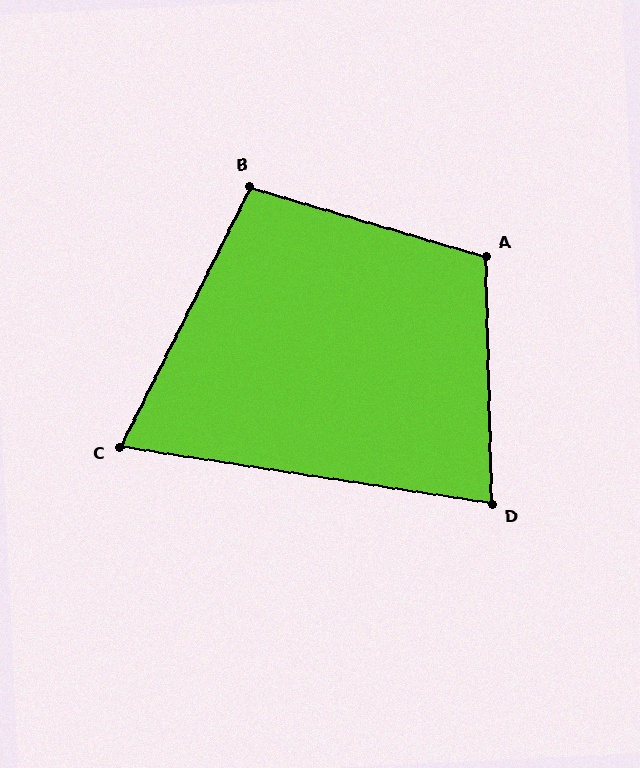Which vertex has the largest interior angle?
A, at approximately 108 degrees.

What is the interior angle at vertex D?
Approximately 80 degrees (acute).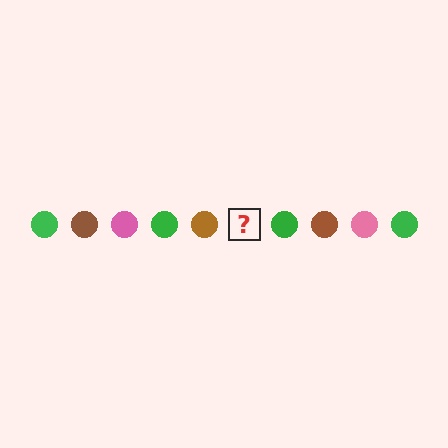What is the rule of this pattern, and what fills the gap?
The rule is that the pattern cycles through green, brown, pink circles. The gap should be filled with a pink circle.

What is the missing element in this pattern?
The missing element is a pink circle.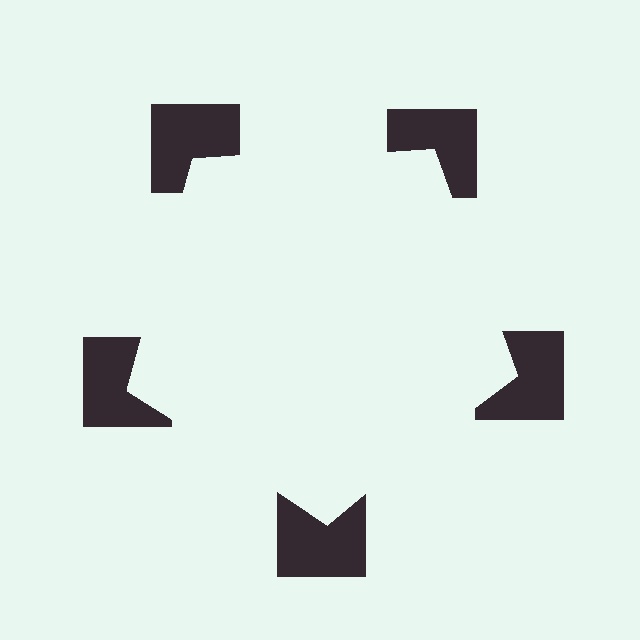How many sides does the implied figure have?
5 sides.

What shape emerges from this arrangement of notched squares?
An illusory pentagon — its edges are inferred from the aligned wedge cuts in the notched squares, not physically drawn.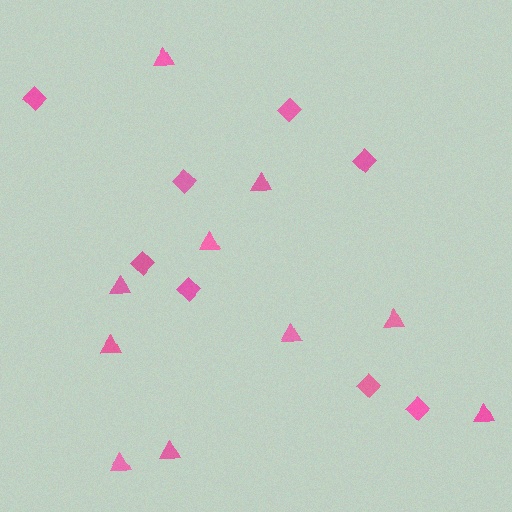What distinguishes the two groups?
There are 2 groups: one group of diamonds (8) and one group of triangles (10).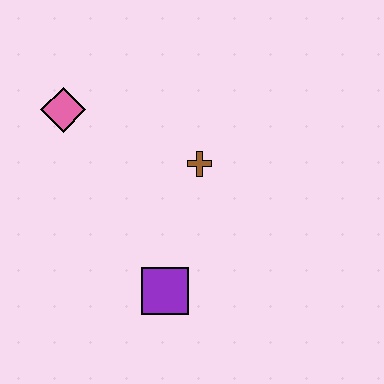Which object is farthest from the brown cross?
The pink diamond is farthest from the brown cross.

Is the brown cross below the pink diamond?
Yes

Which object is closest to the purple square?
The brown cross is closest to the purple square.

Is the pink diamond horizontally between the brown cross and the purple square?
No